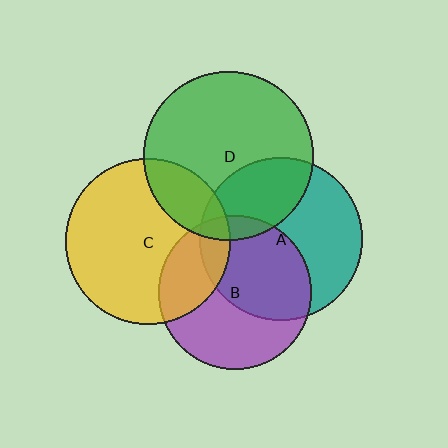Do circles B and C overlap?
Yes.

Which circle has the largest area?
Circle D (green).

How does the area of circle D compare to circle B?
Approximately 1.2 times.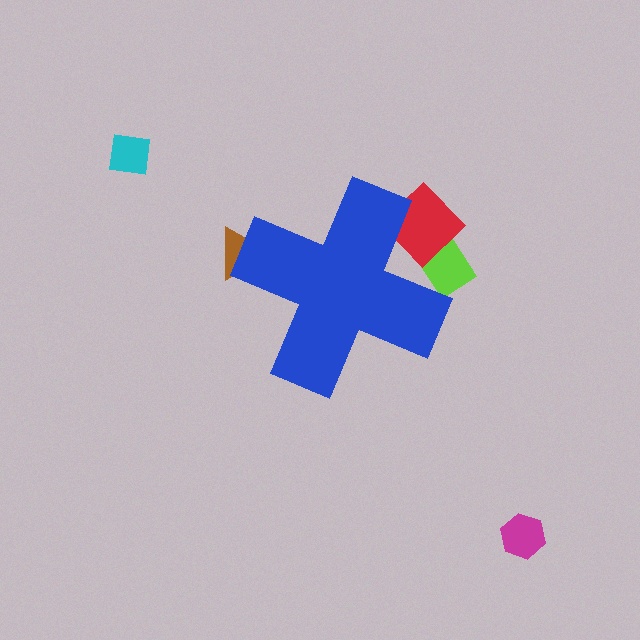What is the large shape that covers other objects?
A blue cross.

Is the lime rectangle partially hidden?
Yes, the lime rectangle is partially hidden behind the blue cross.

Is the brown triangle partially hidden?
Yes, the brown triangle is partially hidden behind the blue cross.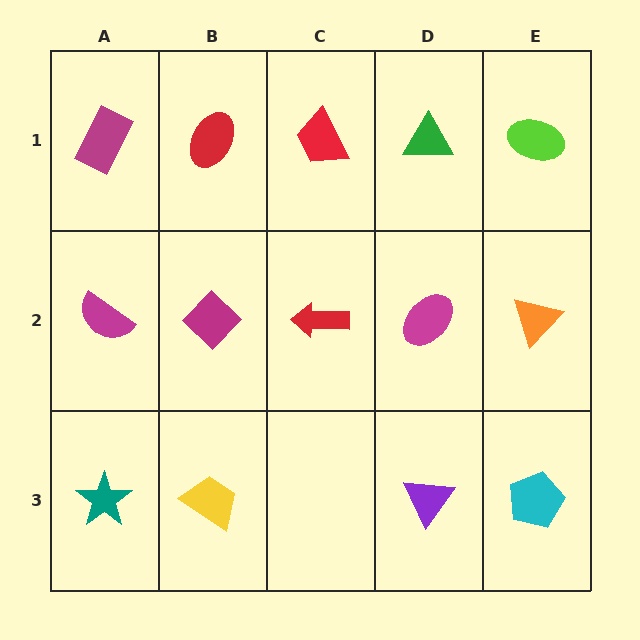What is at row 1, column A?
A magenta rectangle.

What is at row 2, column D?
A magenta ellipse.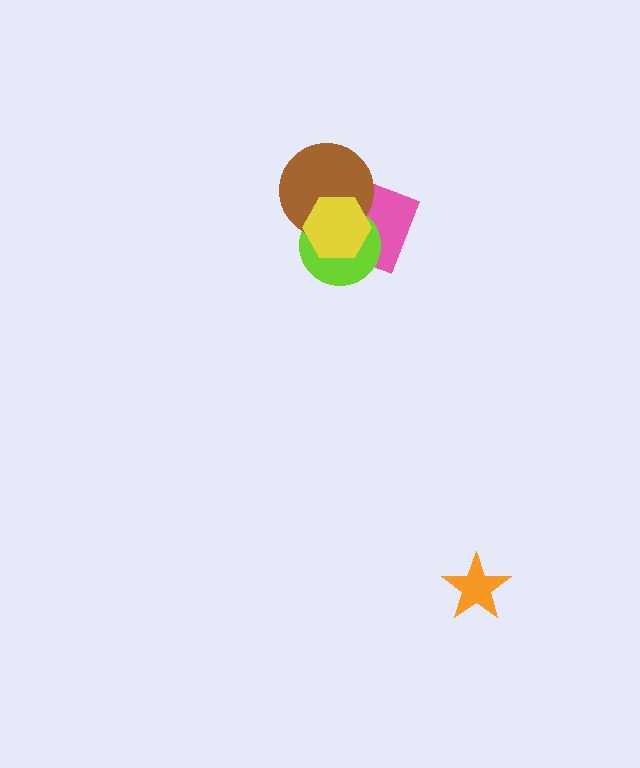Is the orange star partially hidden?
No, no other shape covers it.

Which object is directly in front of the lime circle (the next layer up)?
The brown circle is directly in front of the lime circle.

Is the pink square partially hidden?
Yes, it is partially covered by another shape.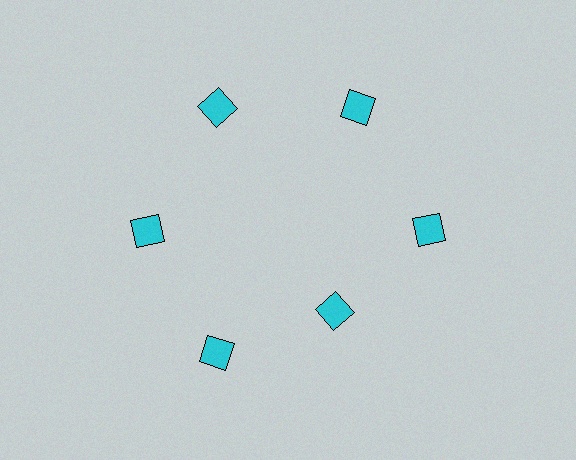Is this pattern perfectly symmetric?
No. The 6 cyan diamonds are arranged in a ring, but one element near the 5 o'clock position is pulled inward toward the center, breaking the 6-fold rotational symmetry.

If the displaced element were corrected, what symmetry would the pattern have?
It would have 6-fold rotational symmetry — the pattern would map onto itself every 60 degrees.